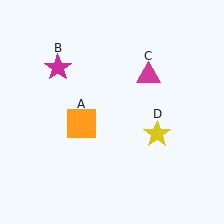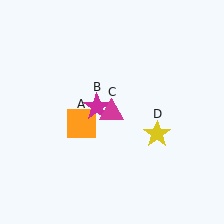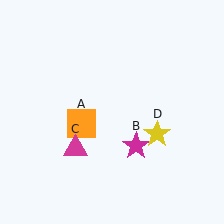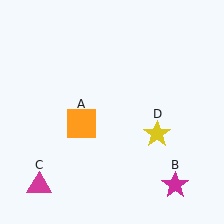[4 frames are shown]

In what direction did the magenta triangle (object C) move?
The magenta triangle (object C) moved down and to the left.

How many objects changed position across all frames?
2 objects changed position: magenta star (object B), magenta triangle (object C).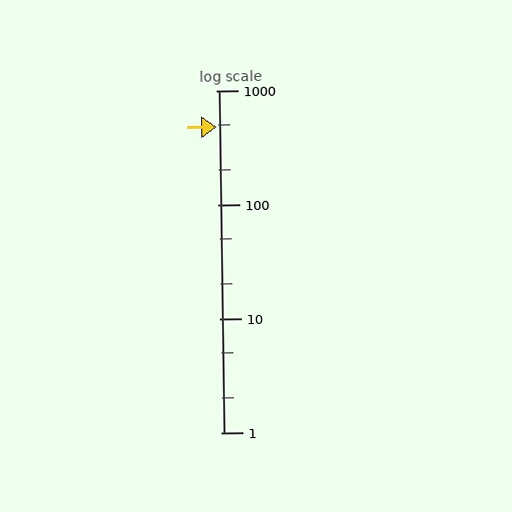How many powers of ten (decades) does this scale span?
The scale spans 3 decades, from 1 to 1000.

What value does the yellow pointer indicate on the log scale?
The pointer indicates approximately 480.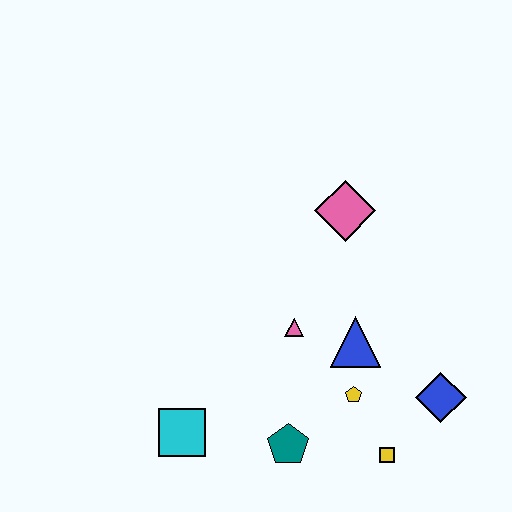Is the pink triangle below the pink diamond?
Yes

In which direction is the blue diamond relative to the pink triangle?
The blue diamond is to the right of the pink triangle.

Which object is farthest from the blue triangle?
The cyan square is farthest from the blue triangle.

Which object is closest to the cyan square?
The teal pentagon is closest to the cyan square.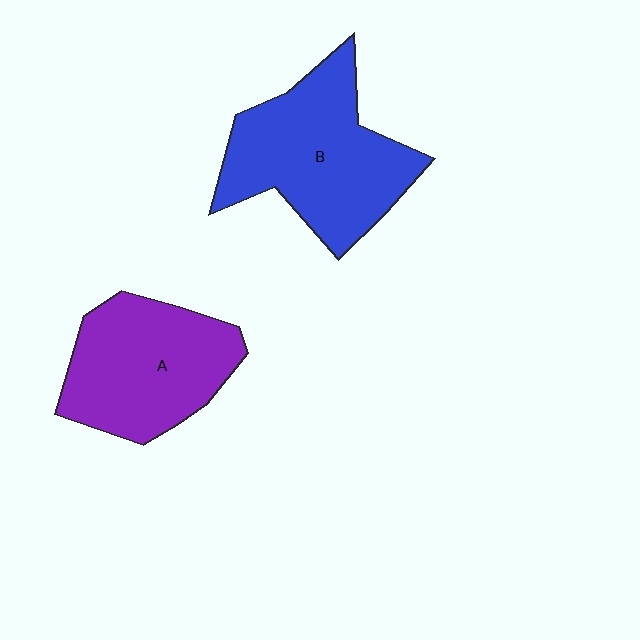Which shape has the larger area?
Shape B (blue).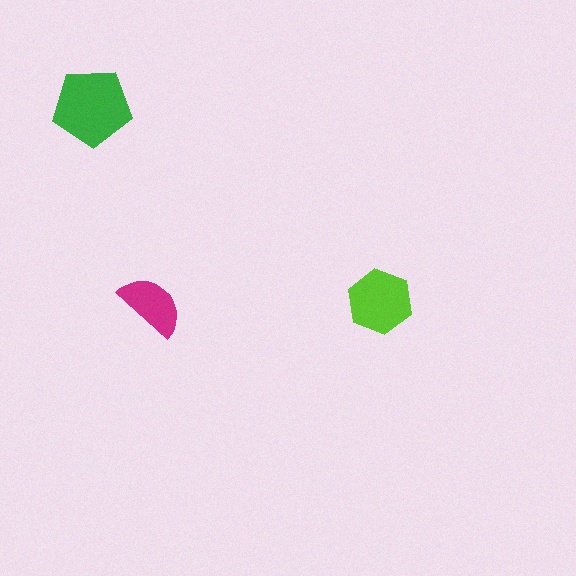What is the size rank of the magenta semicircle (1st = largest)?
3rd.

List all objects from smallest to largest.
The magenta semicircle, the lime hexagon, the green pentagon.